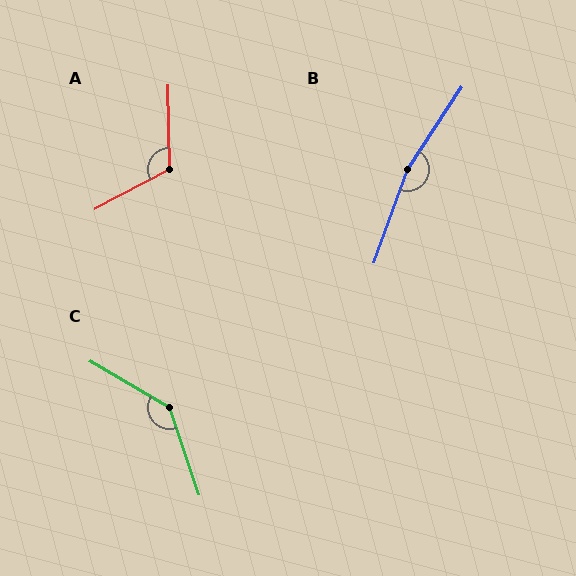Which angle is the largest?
B, at approximately 166 degrees.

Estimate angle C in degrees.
Approximately 139 degrees.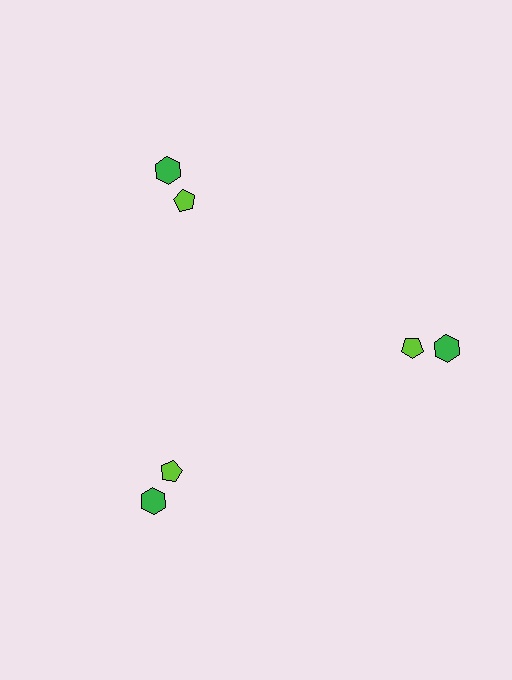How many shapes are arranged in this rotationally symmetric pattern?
There are 6 shapes, arranged in 3 groups of 2.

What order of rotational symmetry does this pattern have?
This pattern has 3-fold rotational symmetry.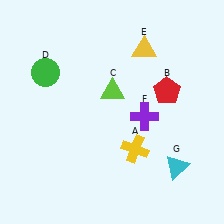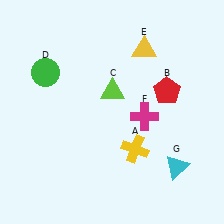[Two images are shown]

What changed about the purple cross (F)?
In Image 1, F is purple. In Image 2, it changed to magenta.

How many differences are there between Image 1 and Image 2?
There is 1 difference between the two images.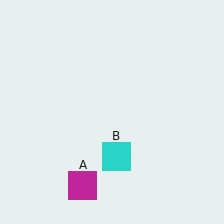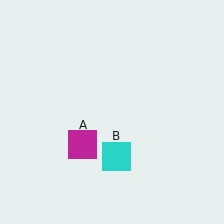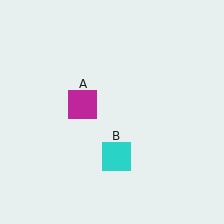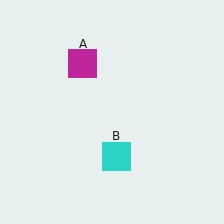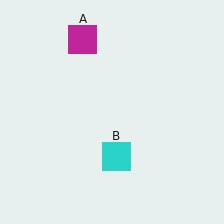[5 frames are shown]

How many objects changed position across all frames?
1 object changed position: magenta square (object A).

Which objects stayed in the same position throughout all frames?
Cyan square (object B) remained stationary.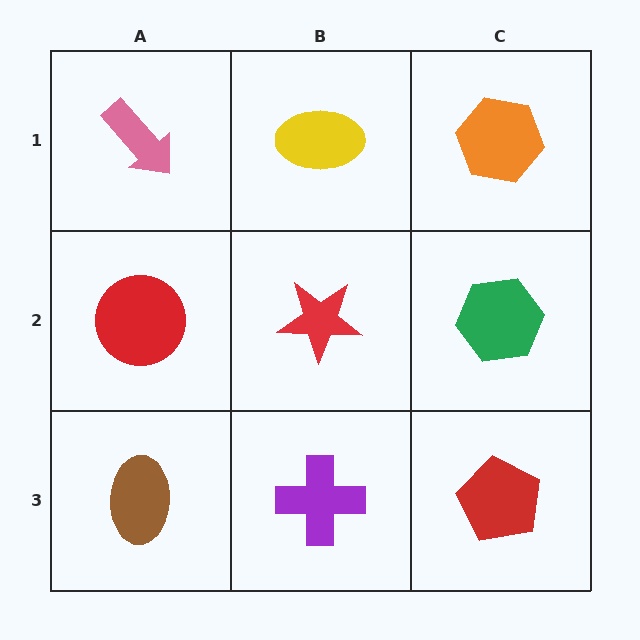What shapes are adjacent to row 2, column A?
A pink arrow (row 1, column A), a brown ellipse (row 3, column A), a red star (row 2, column B).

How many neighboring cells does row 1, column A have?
2.